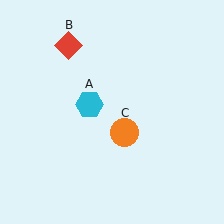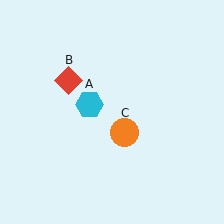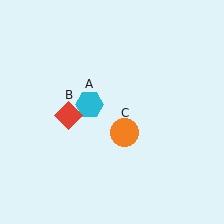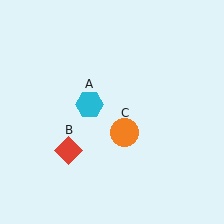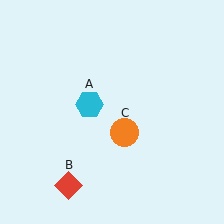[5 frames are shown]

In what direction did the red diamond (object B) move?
The red diamond (object B) moved down.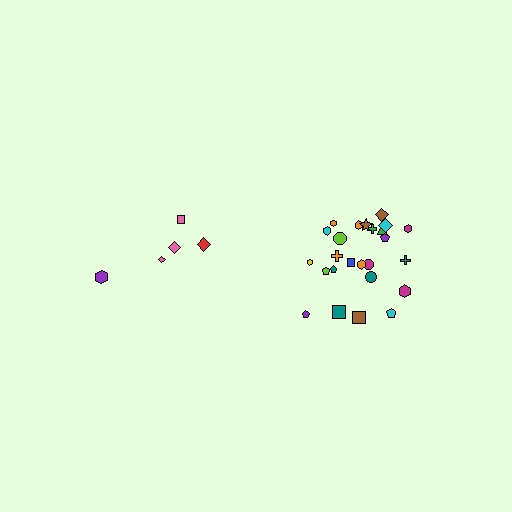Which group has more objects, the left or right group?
The right group.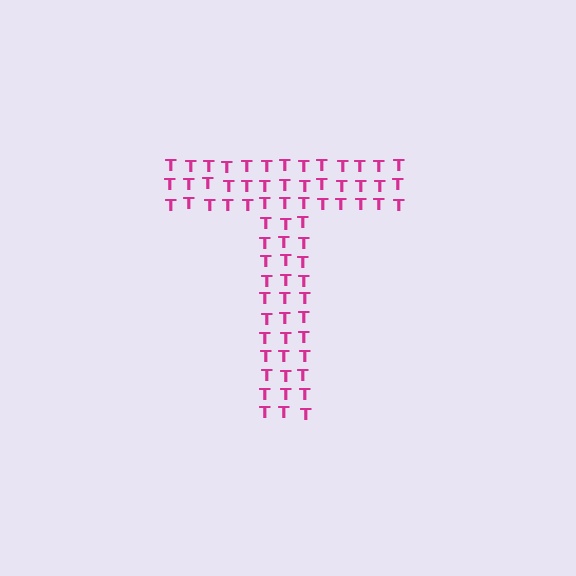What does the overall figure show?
The overall figure shows the letter T.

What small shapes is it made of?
It is made of small letter T's.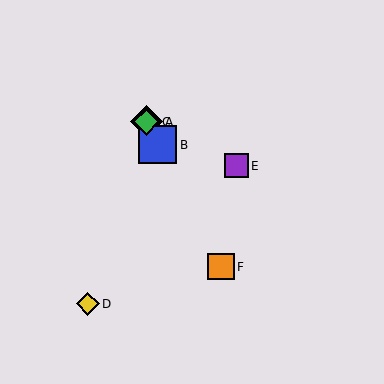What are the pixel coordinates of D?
Object D is at (88, 304).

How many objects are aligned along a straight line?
4 objects (A, B, C, F) are aligned along a straight line.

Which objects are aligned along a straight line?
Objects A, B, C, F are aligned along a straight line.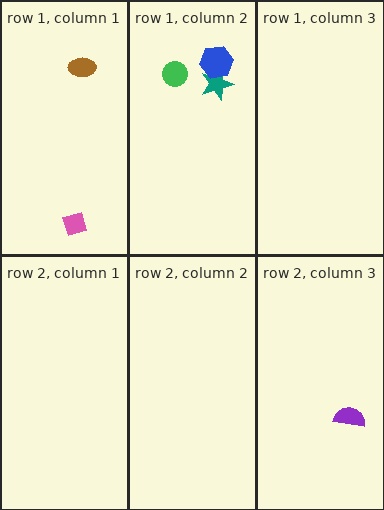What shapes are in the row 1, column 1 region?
The pink diamond, the brown ellipse.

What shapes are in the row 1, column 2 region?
The teal star, the green circle, the blue hexagon.